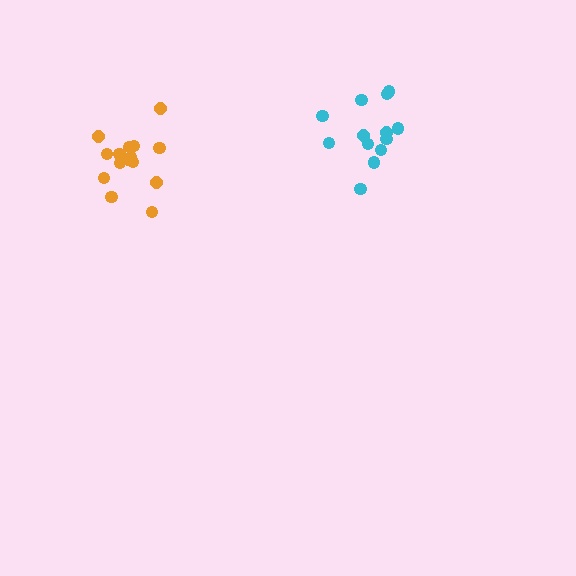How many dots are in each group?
Group 1: 13 dots, Group 2: 15 dots (28 total).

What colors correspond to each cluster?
The clusters are colored: cyan, orange.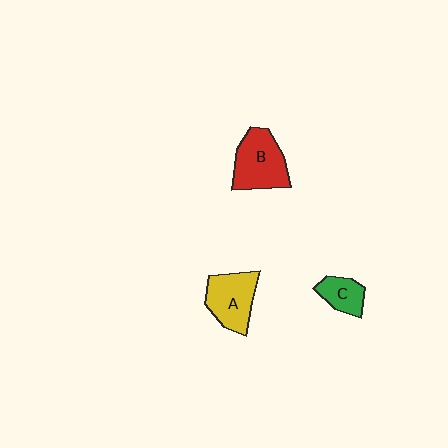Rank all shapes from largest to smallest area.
From largest to smallest: B (red), A (yellow), C (green).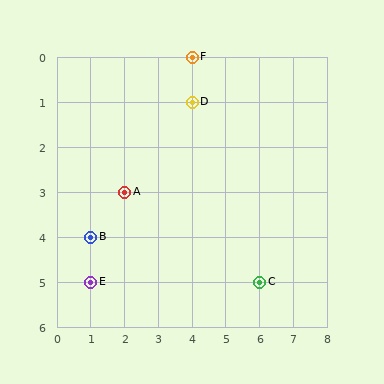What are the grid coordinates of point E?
Point E is at grid coordinates (1, 5).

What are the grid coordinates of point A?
Point A is at grid coordinates (2, 3).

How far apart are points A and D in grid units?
Points A and D are 2 columns and 2 rows apart (about 2.8 grid units diagonally).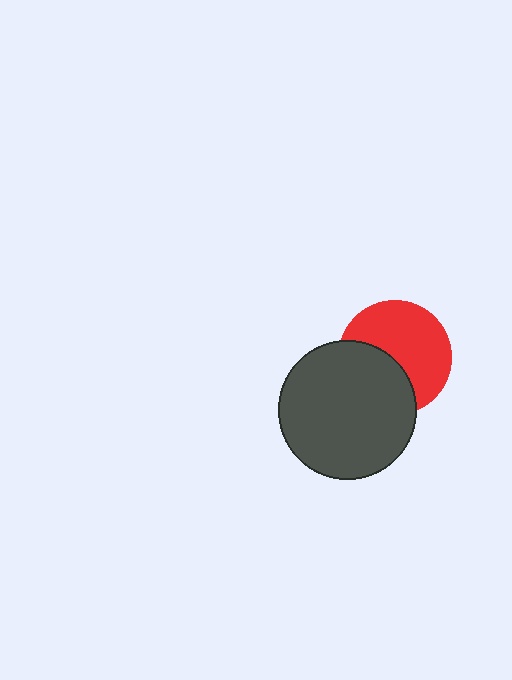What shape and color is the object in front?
The object in front is a dark gray circle.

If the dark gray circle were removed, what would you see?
You would see the complete red circle.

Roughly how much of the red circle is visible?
About half of it is visible (roughly 60%).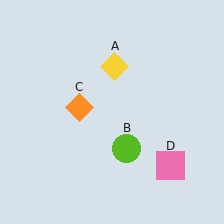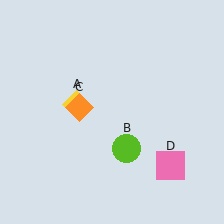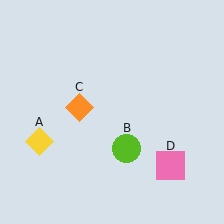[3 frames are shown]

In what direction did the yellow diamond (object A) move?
The yellow diamond (object A) moved down and to the left.